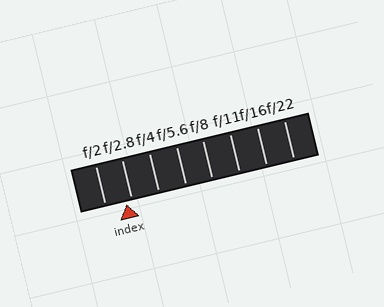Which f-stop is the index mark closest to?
The index mark is closest to f/2.8.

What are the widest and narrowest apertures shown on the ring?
The widest aperture shown is f/2 and the narrowest is f/22.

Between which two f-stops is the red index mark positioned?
The index mark is between f/2 and f/2.8.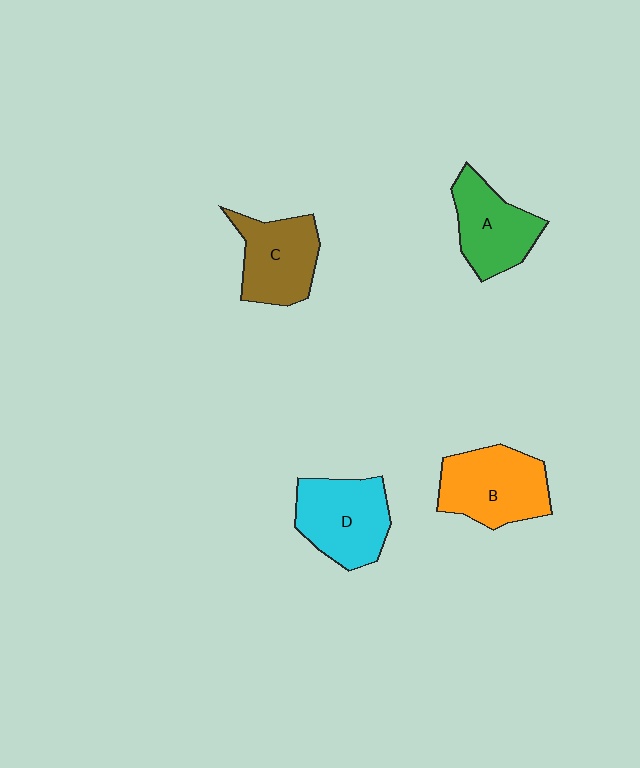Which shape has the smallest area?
Shape A (green).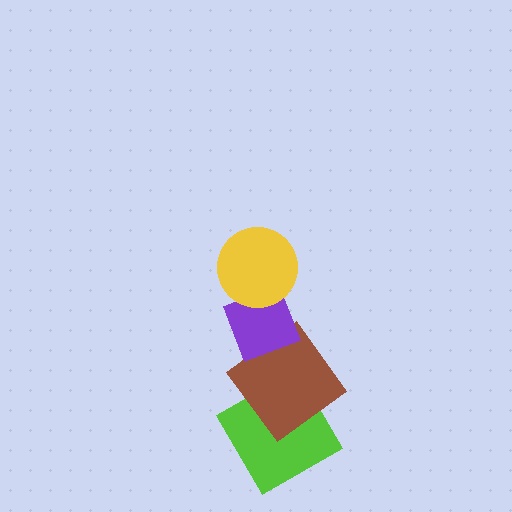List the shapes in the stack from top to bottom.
From top to bottom: the yellow circle, the purple diamond, the brown diamond, the lime diamond.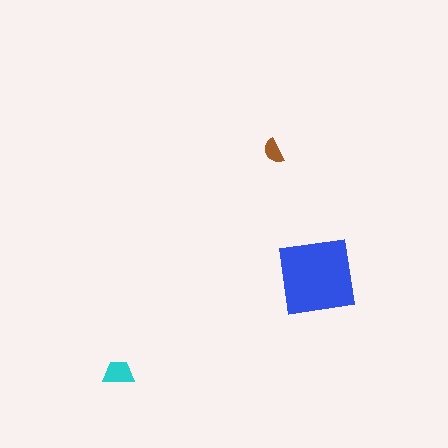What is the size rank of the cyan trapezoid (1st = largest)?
2nd.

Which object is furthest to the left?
The cyan trapezoid is leftmost.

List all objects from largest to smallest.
The blue square, the cyan trapezoid, the brown semicircle.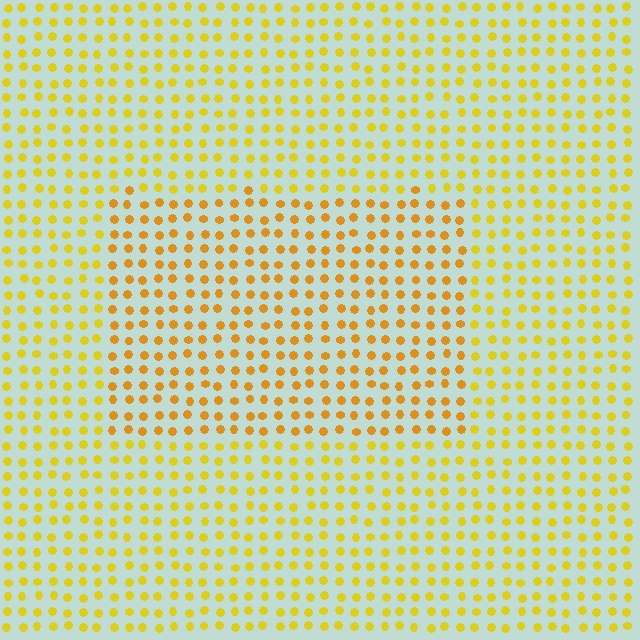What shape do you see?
I see a rectangle.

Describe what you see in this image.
The image is filled with small yellow elements in a uniform arrangement. A rectangle-shaped region is visible where the elements are tinted to a slightly different hue, forming a subtle color boundary.